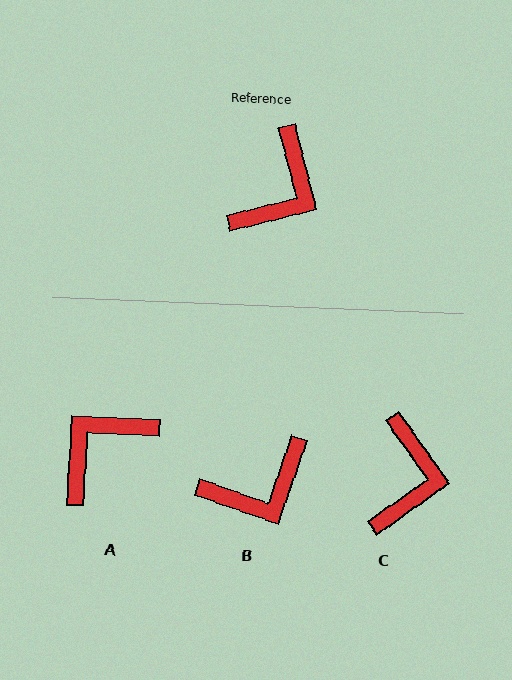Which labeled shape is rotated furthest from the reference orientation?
A, about 163 degrees away.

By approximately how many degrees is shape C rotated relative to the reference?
Approximately 21 degrees counter-clockwise.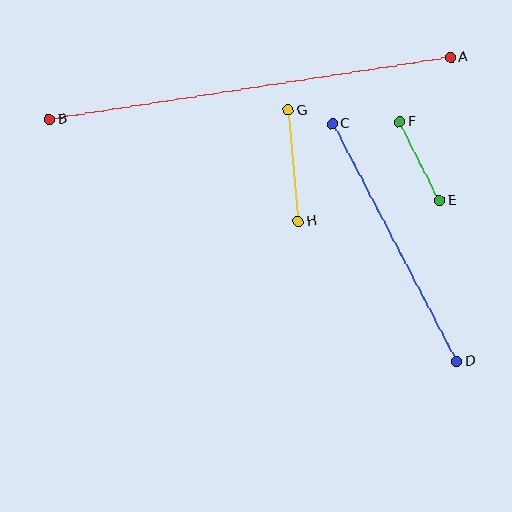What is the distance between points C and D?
The distance is approximately 269 pixels.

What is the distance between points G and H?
The distance is approximately 111 pixels.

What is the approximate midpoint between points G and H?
The midpoint is at approximately (293, 166) pixels.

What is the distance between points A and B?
The distance is approximately 406 pixels.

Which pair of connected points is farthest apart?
Points A and B are farthest apart.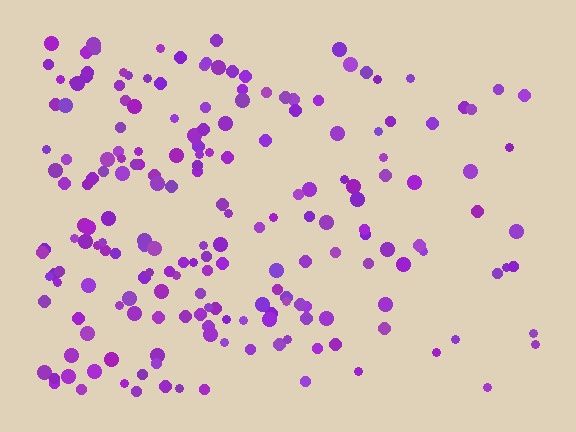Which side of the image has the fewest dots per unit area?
The right.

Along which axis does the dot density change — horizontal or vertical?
Horizontal.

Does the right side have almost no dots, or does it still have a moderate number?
Still a moderate number, just noticeably fewer than the left.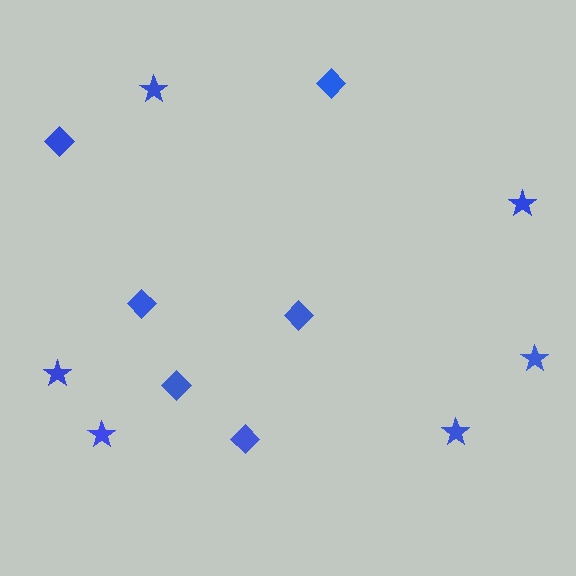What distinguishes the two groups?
There are 2 groups: one group of diamonds (6) and one group of stars (6).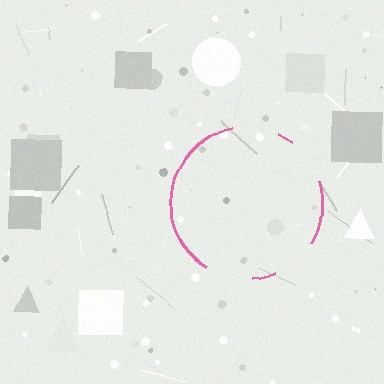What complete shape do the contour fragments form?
The contour fragments form a circle.